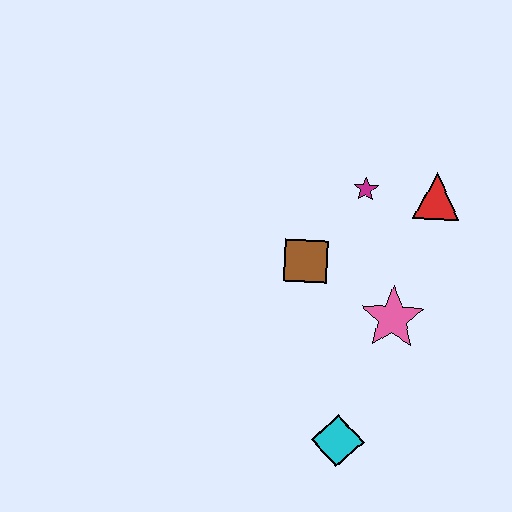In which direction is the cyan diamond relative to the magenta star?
The cyan diamond is below the magenta star.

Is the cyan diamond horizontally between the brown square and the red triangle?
Yes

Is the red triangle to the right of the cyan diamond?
Yes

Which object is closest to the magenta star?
The red triangle is closest to the magenta star.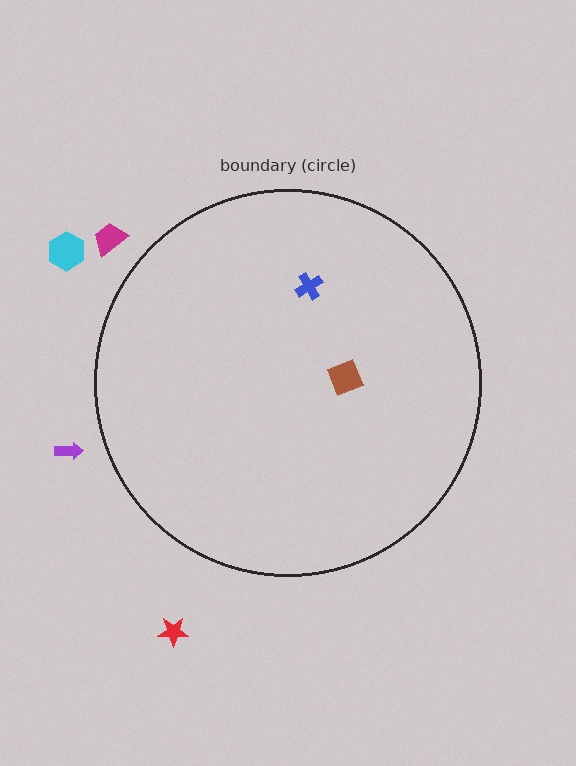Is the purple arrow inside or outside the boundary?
Outside.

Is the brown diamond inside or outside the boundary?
Inside.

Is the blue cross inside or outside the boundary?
Inside.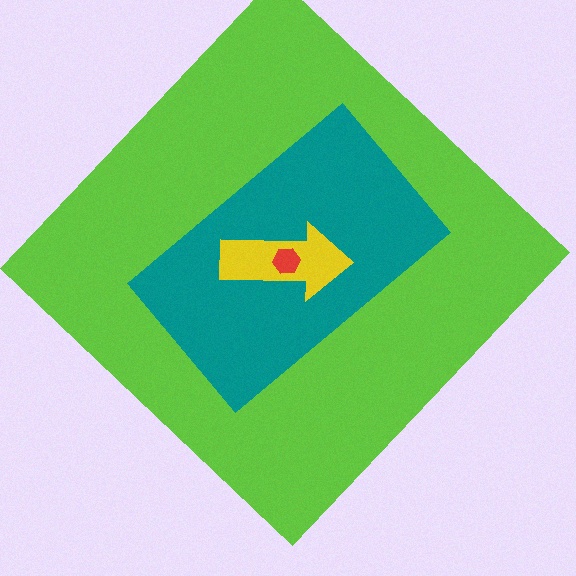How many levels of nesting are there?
4.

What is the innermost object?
The red hexagon.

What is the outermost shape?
The lime diamond.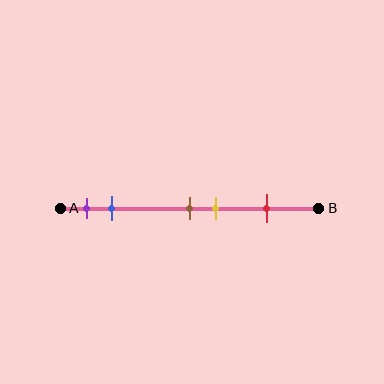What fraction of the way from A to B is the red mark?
The red mark is approximately 80% (0.8) of the way from A to B.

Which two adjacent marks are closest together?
The brown and yellow marks are the closest adjacent pair.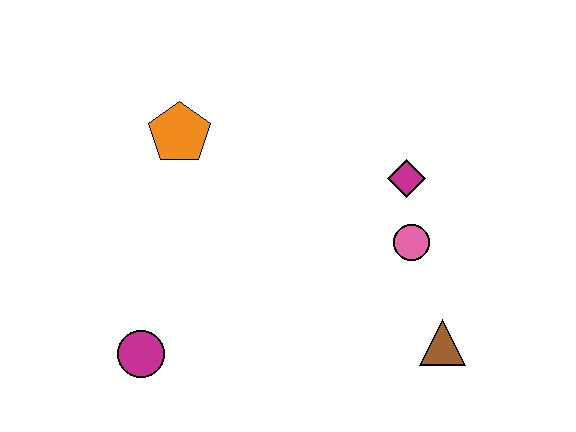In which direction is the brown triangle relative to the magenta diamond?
The brown triangle is below the magenta diamond.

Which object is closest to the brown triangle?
The pink circle is closest to the brown triangle.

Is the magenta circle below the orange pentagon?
Yes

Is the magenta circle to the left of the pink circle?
Yes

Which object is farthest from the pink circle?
The magenta circle is farthest from the pink circle.